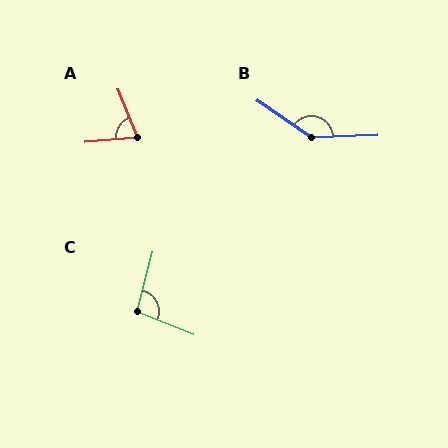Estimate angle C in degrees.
Approximately 97 degrees.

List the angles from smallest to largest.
A (74°), C (97°), B (144°).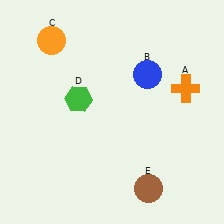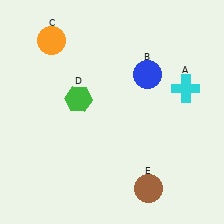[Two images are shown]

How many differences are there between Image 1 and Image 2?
There is 1 difference between the two images.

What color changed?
The cross (A) changed from orange in Image 1 to cyan in Image 2.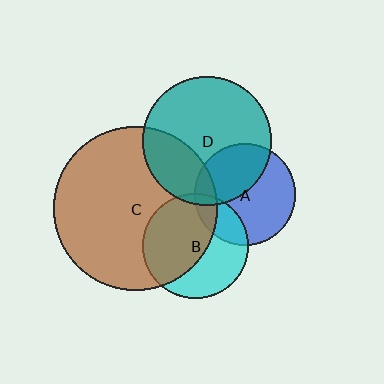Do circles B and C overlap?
Yes.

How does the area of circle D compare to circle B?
Approximately 1.5 times.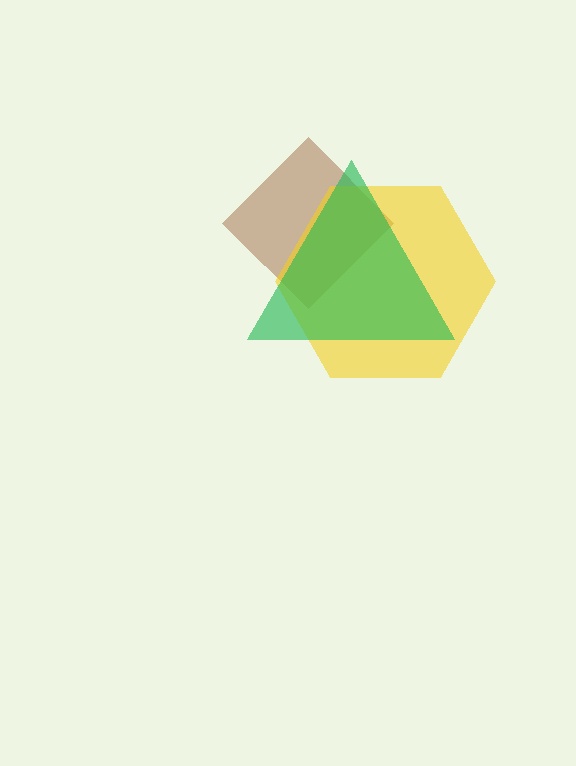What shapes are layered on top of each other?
The layered shapes are: a brown diamond, a yellow hexagon, a green triangle.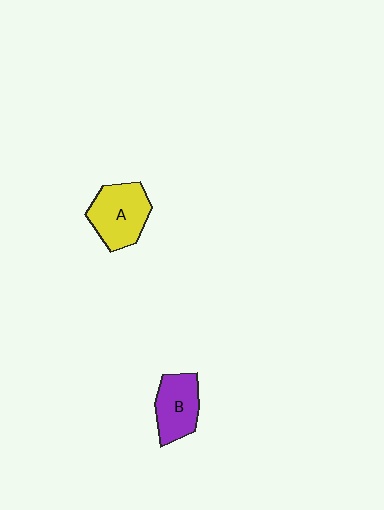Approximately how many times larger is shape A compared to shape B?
Approximately 1.2 times.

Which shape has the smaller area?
Shape B (purple).